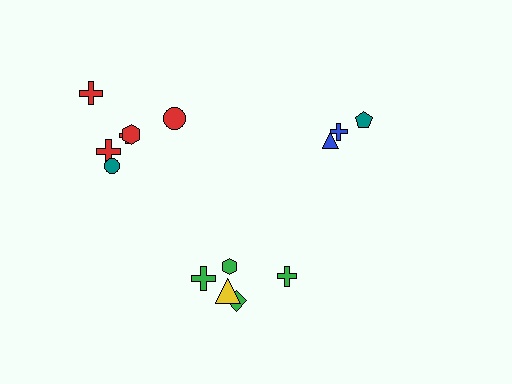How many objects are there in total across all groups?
There are 14 objects.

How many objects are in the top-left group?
There are 6 objects.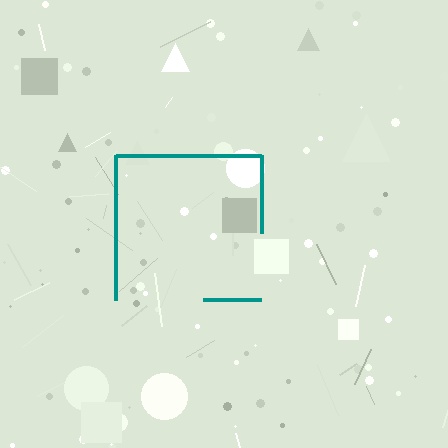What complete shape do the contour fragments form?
The contour fragments form a square.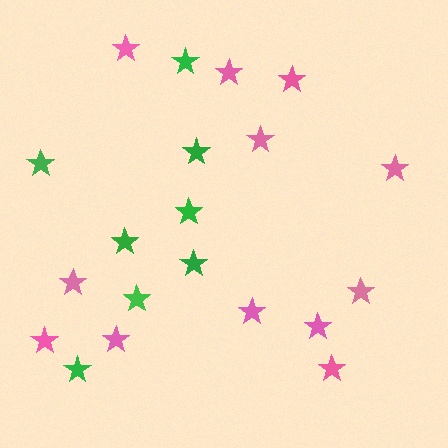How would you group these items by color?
There are 2 groups: one group of green stars (8) and one group of pink stars (12).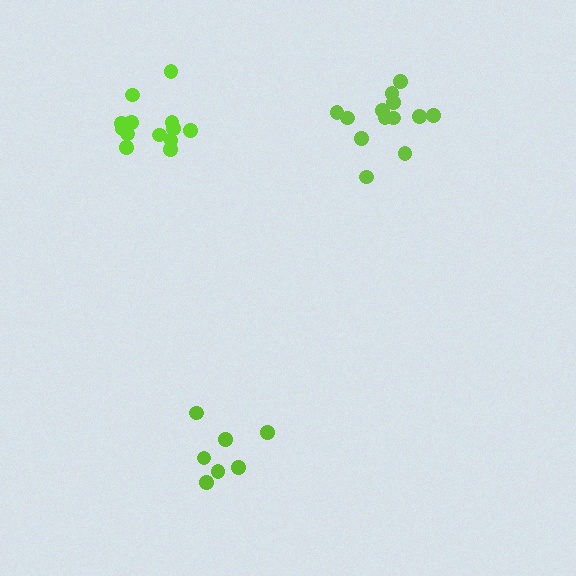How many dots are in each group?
Group 1: 7 dots, Group 2: 13 dots, Group 3: 13 dots (33 total).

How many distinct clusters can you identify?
There are 3 distinct clusters.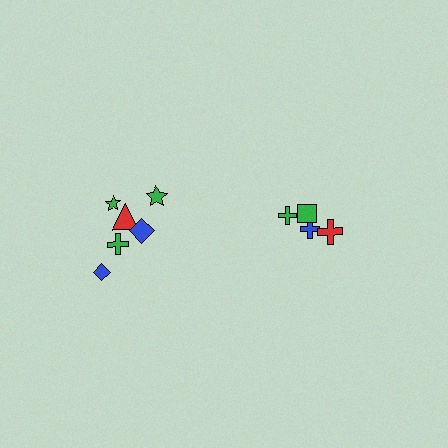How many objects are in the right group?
There are 4 objects.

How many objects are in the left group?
There are 6 objects.